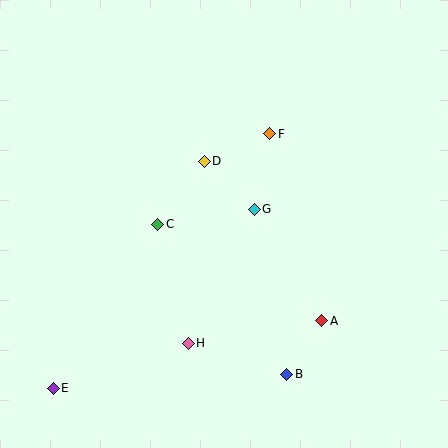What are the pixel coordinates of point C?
Point C is at (158, 224).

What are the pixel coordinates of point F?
Point F is at (270, 134).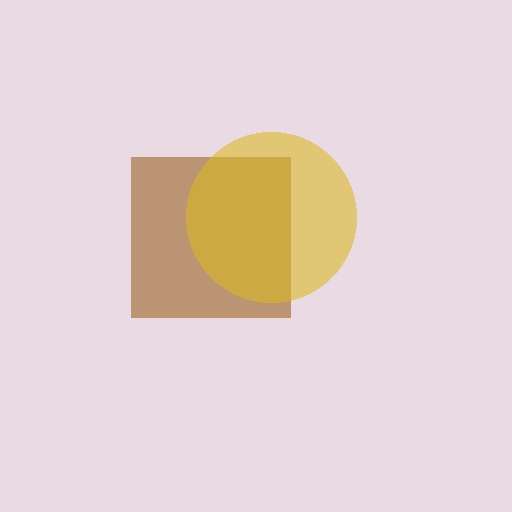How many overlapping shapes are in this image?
There are 2 overlapping shapes in the image.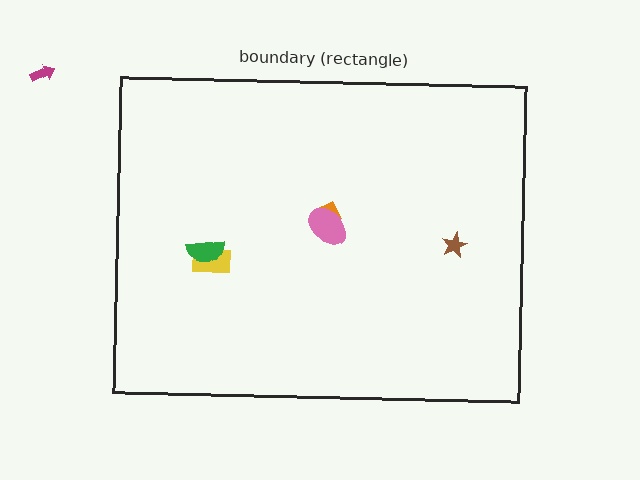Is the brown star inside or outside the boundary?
Inside.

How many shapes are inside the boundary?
5 inside, 1 outside.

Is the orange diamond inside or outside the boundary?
Inside.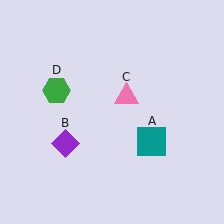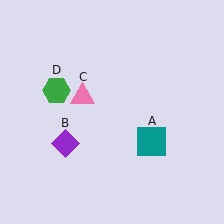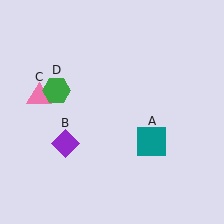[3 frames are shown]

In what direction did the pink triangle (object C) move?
The pink triangle (object C) moved left.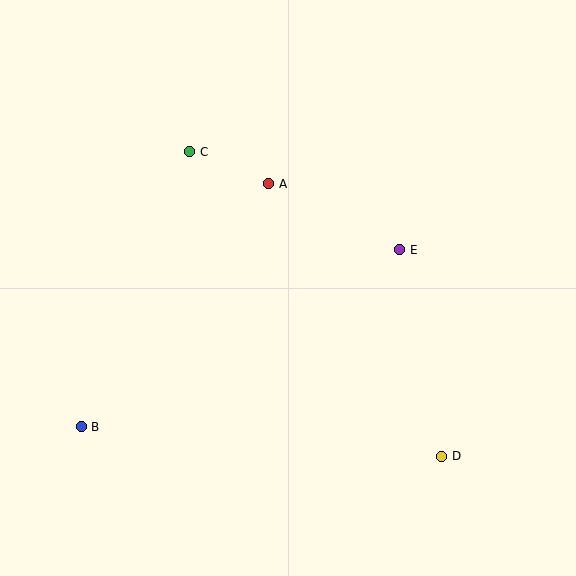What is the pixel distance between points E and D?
The distance between E and D is 211 pixels.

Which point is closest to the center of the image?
Point A at (269, 184) is closest to the center.